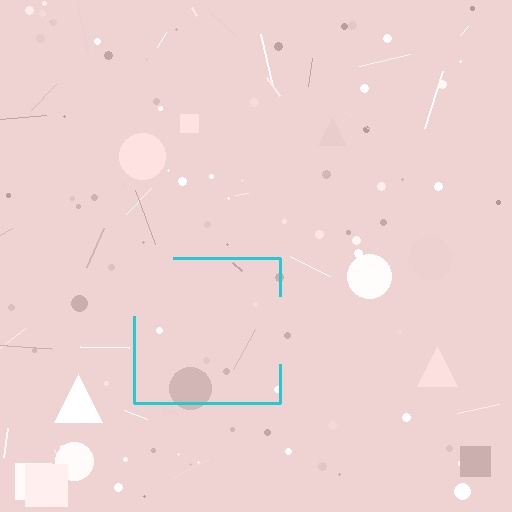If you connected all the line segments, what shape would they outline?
They would outline a square.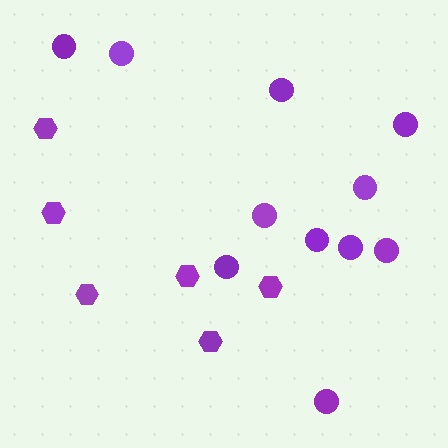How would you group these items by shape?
There are 2 groups: one group of hexagons (6) and one group of circles (11).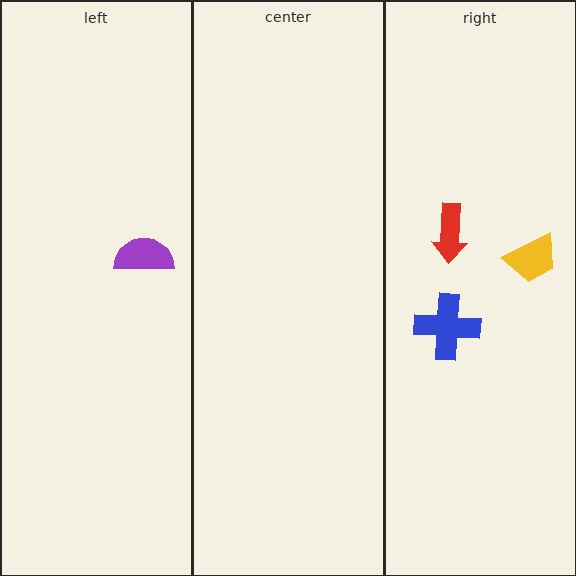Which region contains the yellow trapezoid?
The right region.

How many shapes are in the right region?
3.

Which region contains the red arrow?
The right region.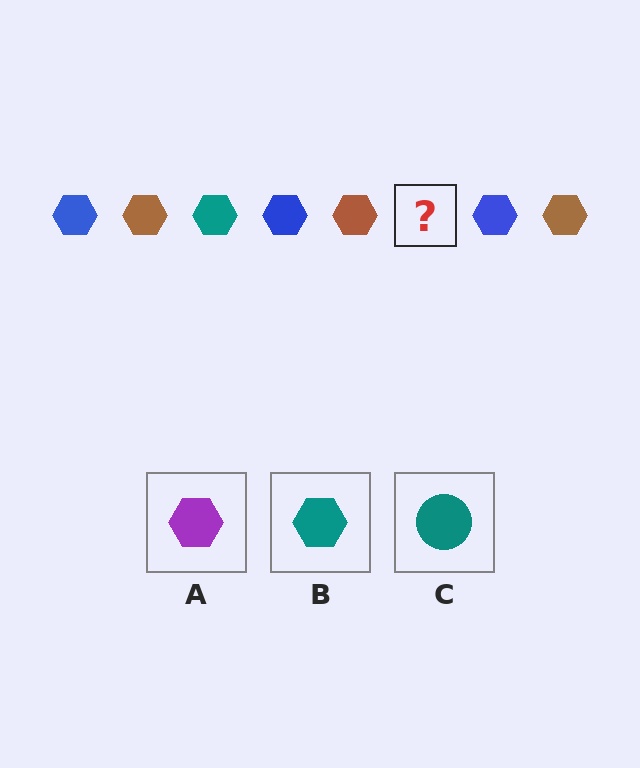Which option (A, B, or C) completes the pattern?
B.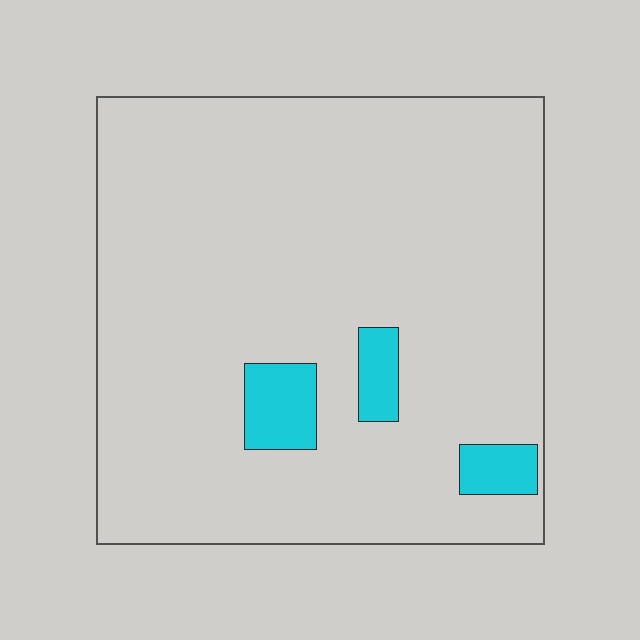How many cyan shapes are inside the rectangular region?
3.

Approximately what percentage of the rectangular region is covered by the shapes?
Approximately 5%.